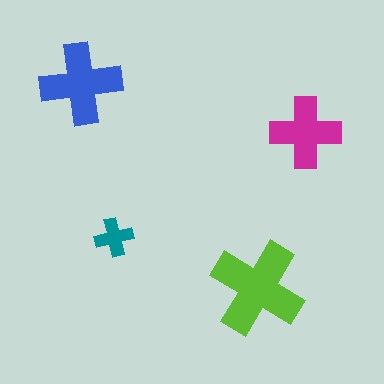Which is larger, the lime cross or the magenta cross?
The lime one.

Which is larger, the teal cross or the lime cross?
The lime one.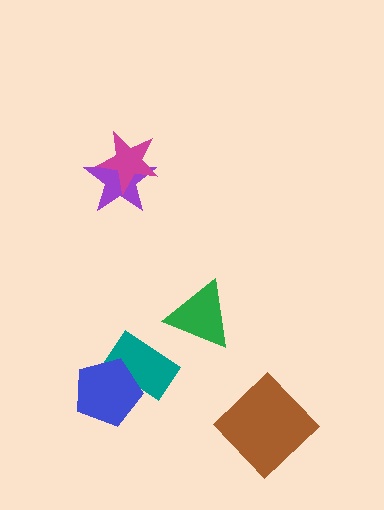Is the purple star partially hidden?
Yes, it is partially covered by another shape.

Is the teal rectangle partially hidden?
Yes, it is partially covered by another shape.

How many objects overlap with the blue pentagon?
1 object overlaps with the blue pentagon.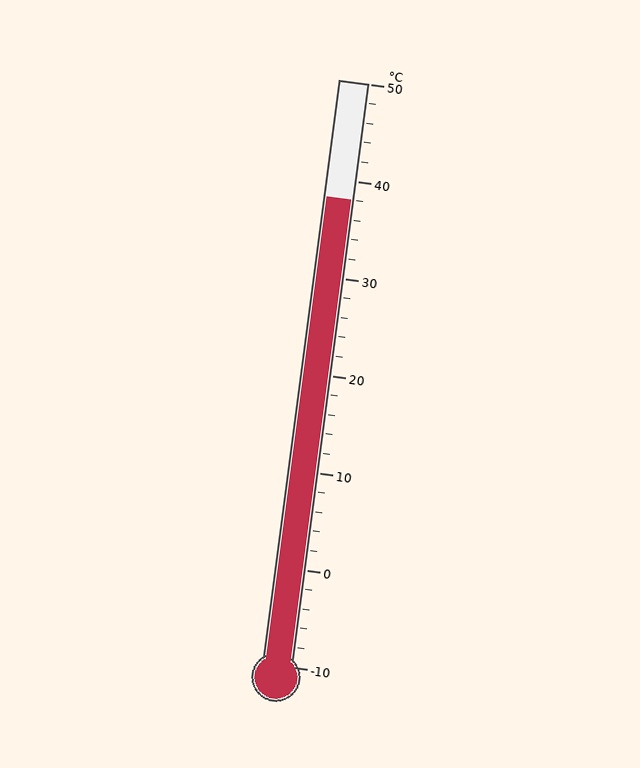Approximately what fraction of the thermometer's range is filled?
The thermometer is filled to approximately 80% of its range.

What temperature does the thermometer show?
The thermometer shows approximately 38°C.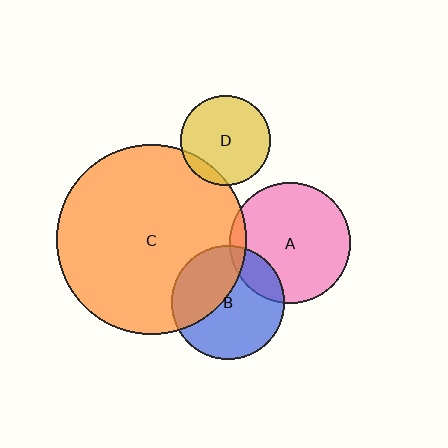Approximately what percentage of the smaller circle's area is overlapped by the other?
Approximately 40%.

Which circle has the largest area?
Circle C (orange).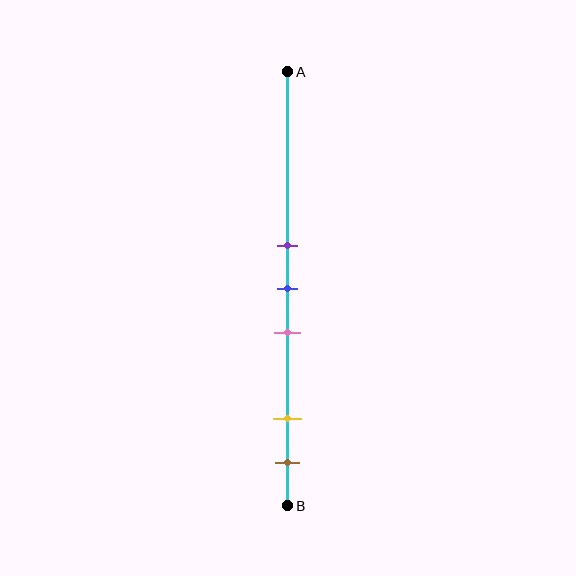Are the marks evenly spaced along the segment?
No, the marks are not evenly spaced.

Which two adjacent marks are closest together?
The purple and blue marks are the closest adjacent pair.